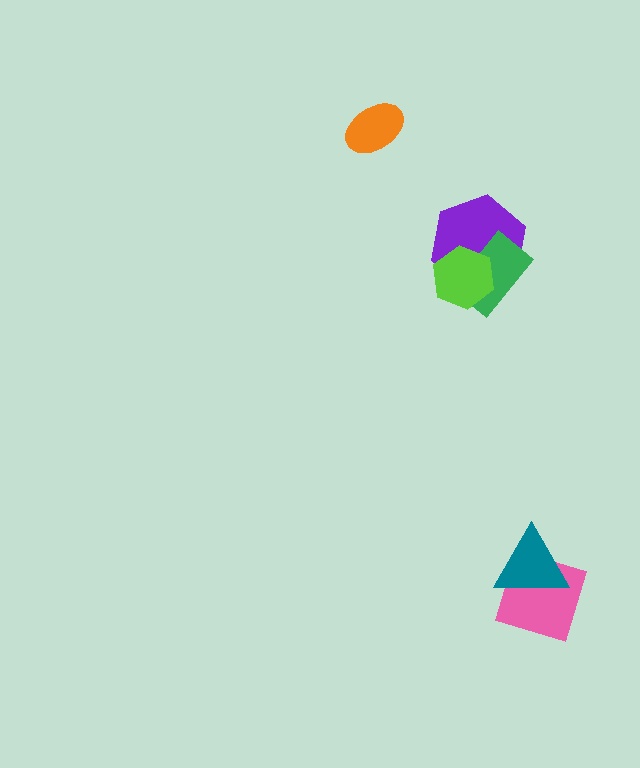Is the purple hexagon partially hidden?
Yes, it is partially covered by another shape.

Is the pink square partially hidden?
Yes, it is partially covered by another shape.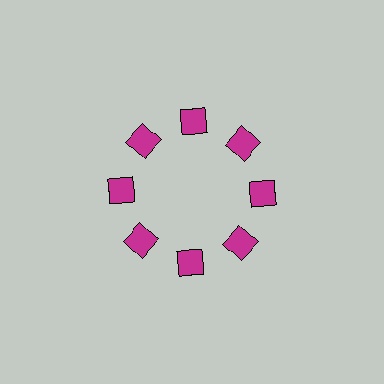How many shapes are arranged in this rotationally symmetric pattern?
There are 8 shapes, arranged in 8 groups of 1.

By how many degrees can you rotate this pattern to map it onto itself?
The pattern maps onto itself every 45 degrees of rotation.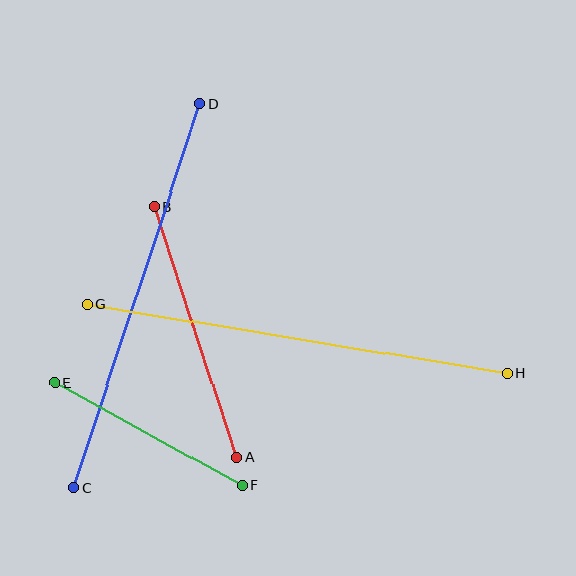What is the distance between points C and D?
The distance is approximately 404 pixels.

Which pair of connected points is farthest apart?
Points G and H are farthest apart.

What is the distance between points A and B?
The distance is approximately 264 pixels.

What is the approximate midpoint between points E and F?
The midpoint is at approximately (148, 434) pixels.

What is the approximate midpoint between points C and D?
The midpoint is at approximately (137, 296) pixels.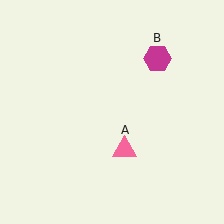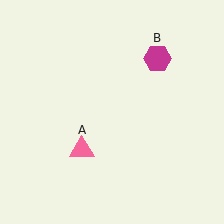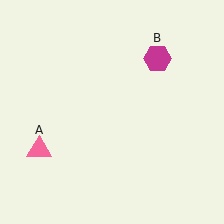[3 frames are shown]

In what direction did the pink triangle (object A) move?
The pink triangle (object A) moved left.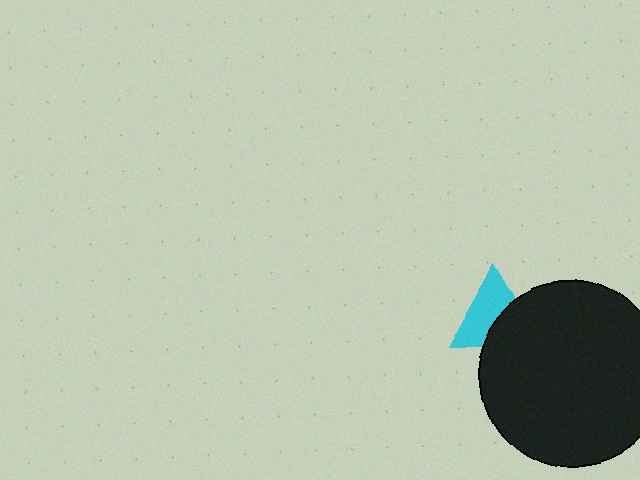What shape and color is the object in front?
The object in front is a black circle.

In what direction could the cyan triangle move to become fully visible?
The cyan triangle could move toward the upper-left. That would shift it out from behind the black circle entirely.